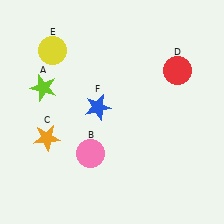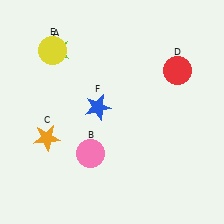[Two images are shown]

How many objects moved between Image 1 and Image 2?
1 object moved between the two images.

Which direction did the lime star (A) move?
The lime star (A) moved up.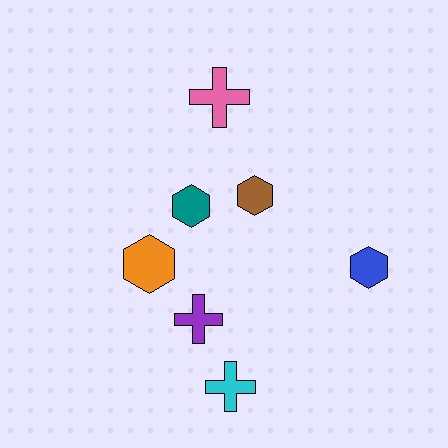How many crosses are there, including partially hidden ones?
There are 3 crosses.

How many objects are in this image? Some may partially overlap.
There are 7 objects.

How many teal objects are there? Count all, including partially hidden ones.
There is 1 teal object.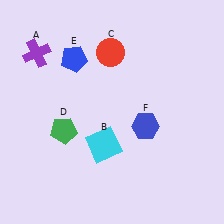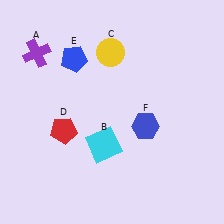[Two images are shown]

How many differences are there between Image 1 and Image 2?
There are 2 differences between the two images.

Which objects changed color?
C changed from red to yellow. D changed from green to red.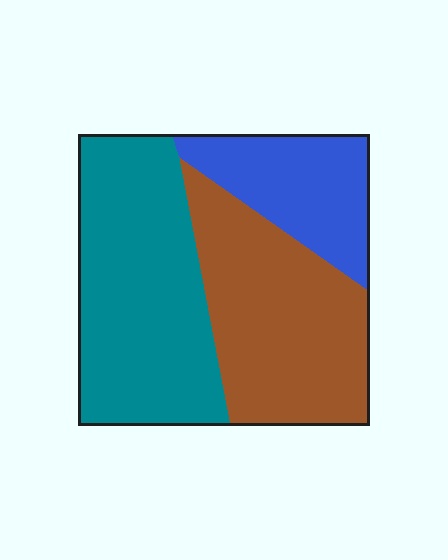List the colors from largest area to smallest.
From largest to smallest: teal, brown, blue.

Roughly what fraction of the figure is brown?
Brown covers 37% of the figure.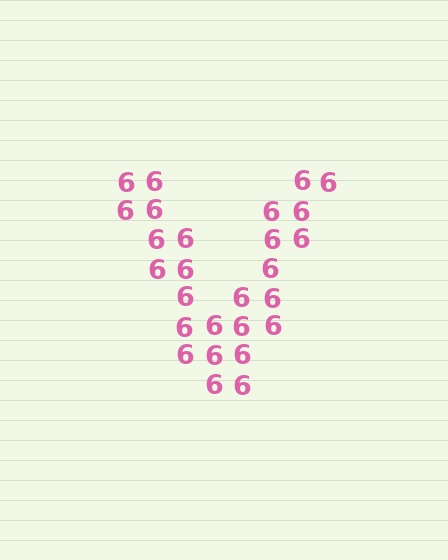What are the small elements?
The small elements are digit 6's.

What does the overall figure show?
The overall figure shows the letter V.